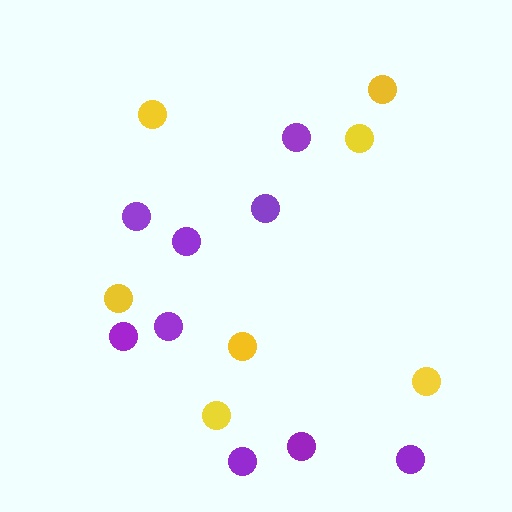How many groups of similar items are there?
There are 2 groups: one group of yellow circles (7) and one group of purple circles (9).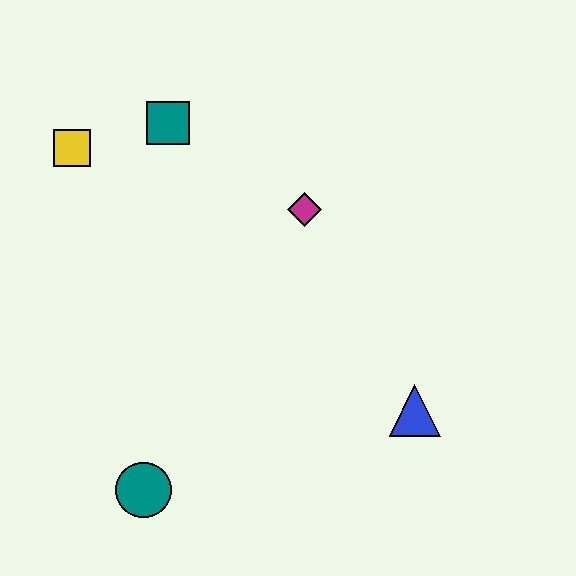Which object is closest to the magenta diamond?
The teal square is closest to the magenta diamond.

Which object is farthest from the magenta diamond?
The teal circle is farthest from the magenta diamond.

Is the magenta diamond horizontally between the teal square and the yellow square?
No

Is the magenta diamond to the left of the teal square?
No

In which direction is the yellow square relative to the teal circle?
The yellow square is above the teal circle.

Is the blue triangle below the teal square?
Yes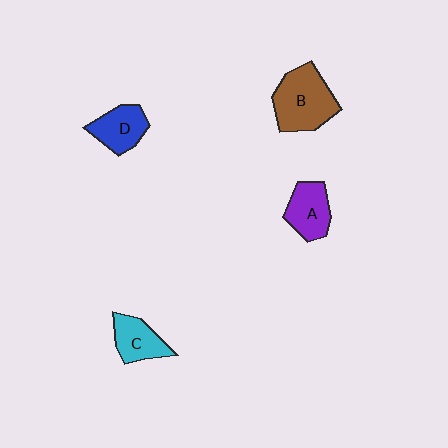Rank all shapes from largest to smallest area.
From largest to smallest: B (brown), A (purple), D (blue), C (cyan).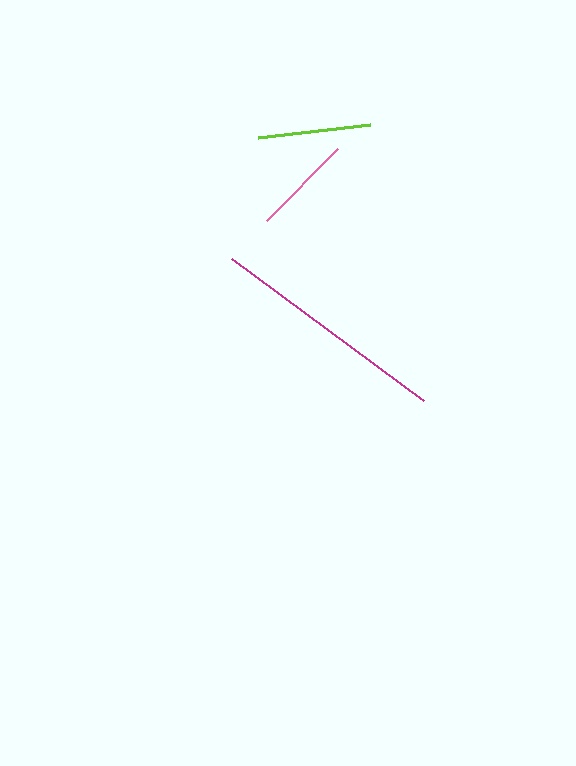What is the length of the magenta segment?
The magenta segment is approximately 239 pixels long.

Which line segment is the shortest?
The pink line is the shortest at approximately 101 pixels.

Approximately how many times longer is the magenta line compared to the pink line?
The magenta line is approximately 2.4 times the length of the pink line.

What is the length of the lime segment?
The lime segment is approximately 113 pixels long.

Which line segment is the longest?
The magenta line is the longest at approximately 239 pixels.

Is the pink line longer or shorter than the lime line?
The lime line is longer than the pink line.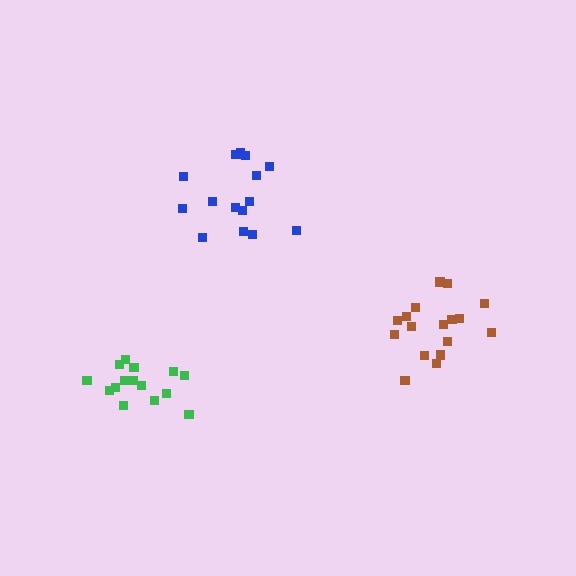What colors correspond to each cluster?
The clusters are colored: green, brown, blue.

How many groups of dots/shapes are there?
There are 3 groups.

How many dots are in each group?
Group 1: 15 dots, Group 2: 17 dots, Group 3: 15 dots (47 total).